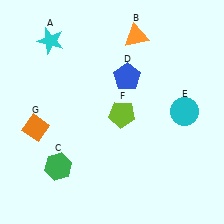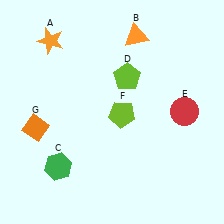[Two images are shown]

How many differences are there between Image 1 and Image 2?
There are 3 differences between the two images.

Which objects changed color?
A changed from cyan to orange. D changed from blue to lime. E changed from cyan to red.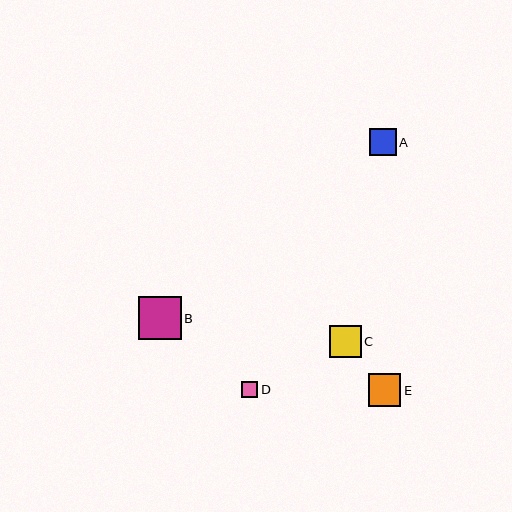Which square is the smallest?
Square D is the smallest with a size of approximately 16 pixels.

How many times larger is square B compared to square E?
Square B is approximately 1.3 times the size of square E.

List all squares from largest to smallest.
From largest to smallest: B, E, C, A, D.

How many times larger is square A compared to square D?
Square A is approximately 1.7 times the size of square D.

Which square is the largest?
Square B is the largest with a size of approximately 43 pixels.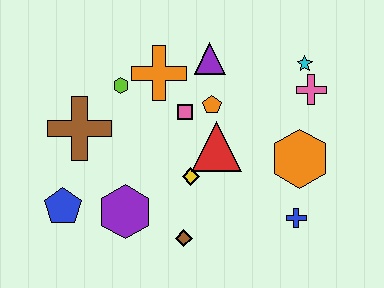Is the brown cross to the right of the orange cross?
No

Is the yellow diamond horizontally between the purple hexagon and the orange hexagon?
Yes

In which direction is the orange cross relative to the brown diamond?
The orange cross is above the brown diamond.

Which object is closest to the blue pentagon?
The purple hexagon is closest to the blue pentagon.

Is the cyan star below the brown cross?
No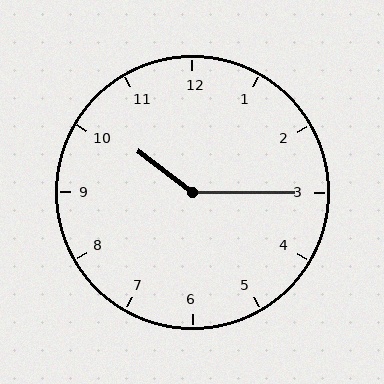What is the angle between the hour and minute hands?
Approximately 142 degrees.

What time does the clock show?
10:15.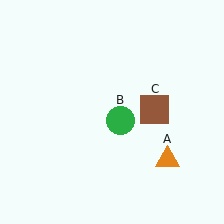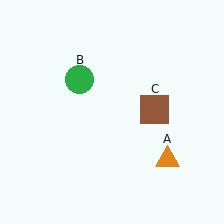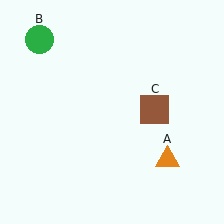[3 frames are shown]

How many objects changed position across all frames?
1 object changed position: green circle (object B).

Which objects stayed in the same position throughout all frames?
Orange triangle (object A) and brown square (object C) remained stationary.